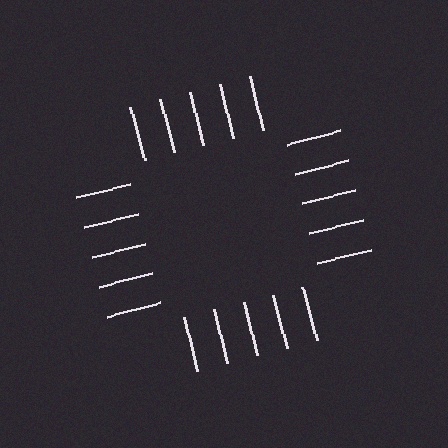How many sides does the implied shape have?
4 sides — the line-ends trace a square.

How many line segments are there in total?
20 — 5 along each of the 4 edges.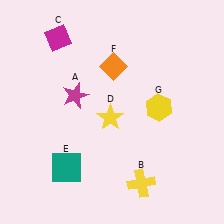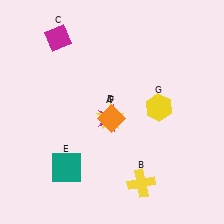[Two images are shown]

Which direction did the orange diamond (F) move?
The orange diamond (F) moved down.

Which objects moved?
The objects that moved are: the magenta star (A), the orange diamond (F).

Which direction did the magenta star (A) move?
The magenta star (A) moved right.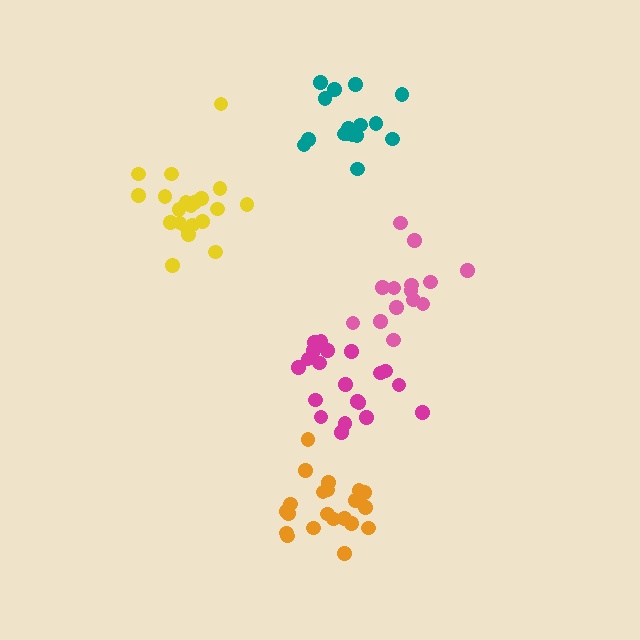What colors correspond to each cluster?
The clusters are colored: pink, teal, yellow, magenta, orange.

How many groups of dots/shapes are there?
There are 5 groups.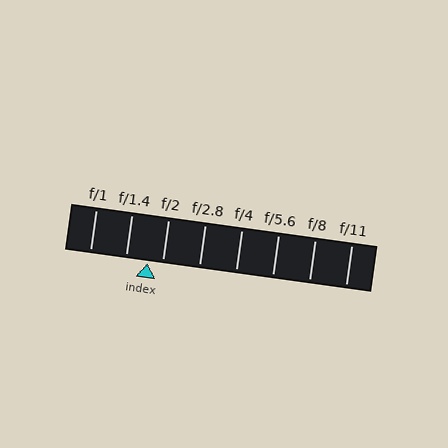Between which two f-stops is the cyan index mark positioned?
The index mark is between f/1.4 and f/2.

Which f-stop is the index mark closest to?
The index mark is closest to f/2.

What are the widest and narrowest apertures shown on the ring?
The widest aperture shown is f/1 and the narrowest is f/11.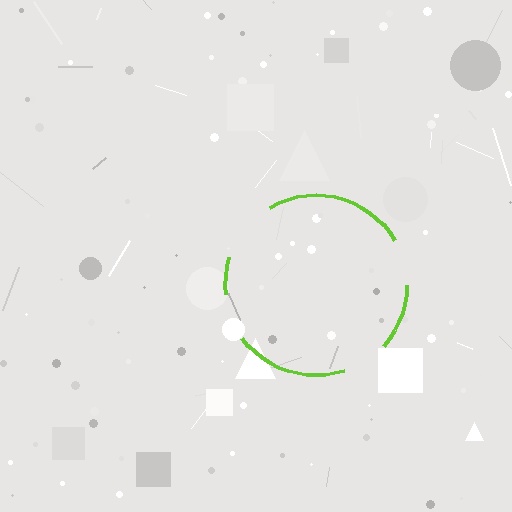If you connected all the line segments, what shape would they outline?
They would outline a circle.